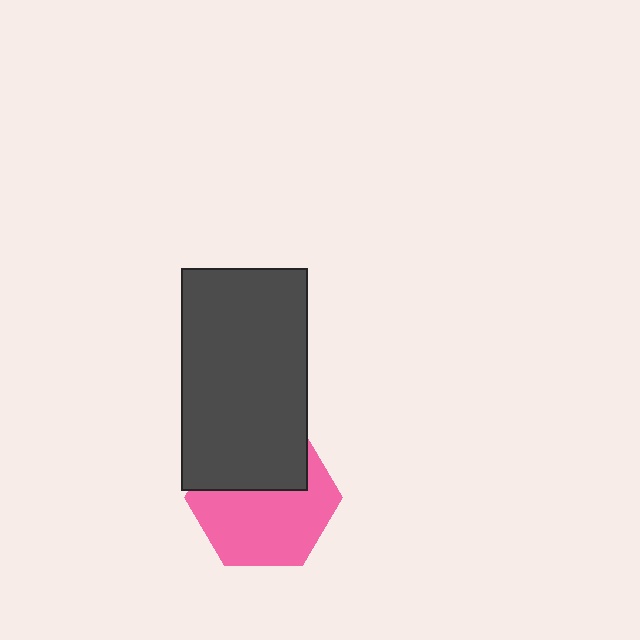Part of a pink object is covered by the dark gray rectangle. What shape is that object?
It is a hexagon.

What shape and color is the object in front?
The object in front is a dark gray rectangle.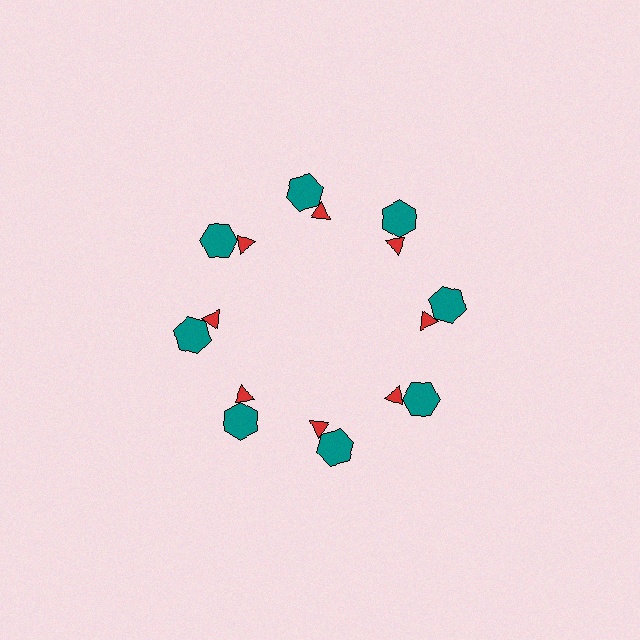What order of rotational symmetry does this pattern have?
This pattern has 8-fold rotational symmetry.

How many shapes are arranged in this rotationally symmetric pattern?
There are 16 shapes, arranged in 8 groups of 2.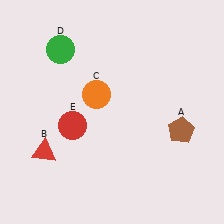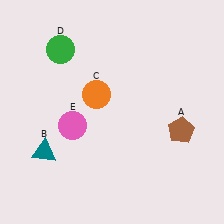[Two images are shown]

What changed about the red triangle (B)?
In Image 1, B is red. In Image 2, it changed to teal.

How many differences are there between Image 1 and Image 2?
There are 2 differences between the two images.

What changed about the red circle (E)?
In Image 1, E is red. In Image 2, it changed to pink.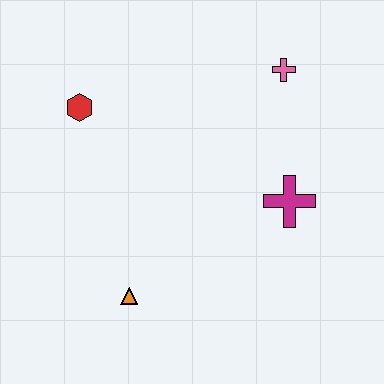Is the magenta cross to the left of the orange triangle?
No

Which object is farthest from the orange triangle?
The pink cross is farthest from the orange triangle.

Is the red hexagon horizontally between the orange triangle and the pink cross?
No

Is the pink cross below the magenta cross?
No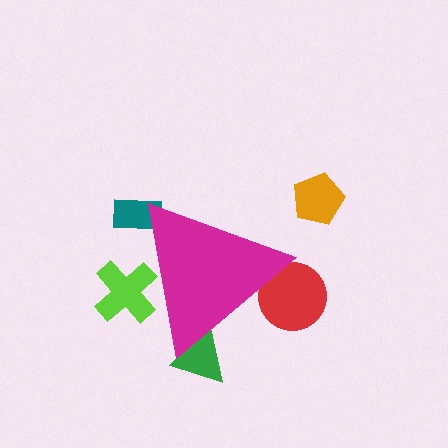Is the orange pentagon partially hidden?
No, the orange pentagon is fully visible.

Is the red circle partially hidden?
Yes, the red circle is partially hidden behind the magenta triangle.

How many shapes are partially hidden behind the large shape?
4 shapes are partially hidden.